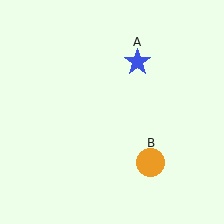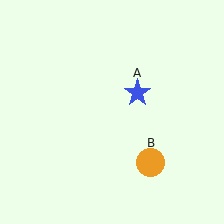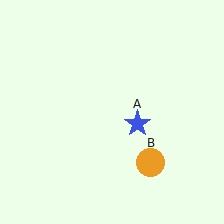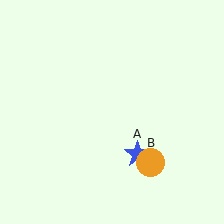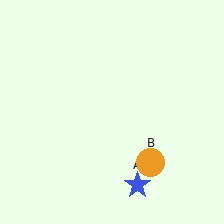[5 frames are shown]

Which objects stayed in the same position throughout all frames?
Orange circle (object B) remained stationary.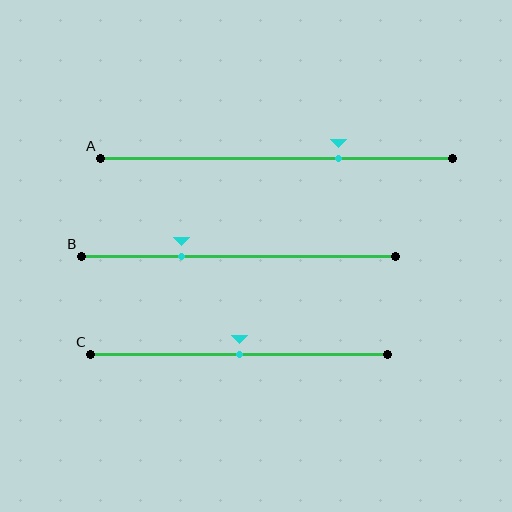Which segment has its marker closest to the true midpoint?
Segment C has its marker closest to the true midpoint.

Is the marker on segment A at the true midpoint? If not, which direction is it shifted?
No, the marker on segment A is shifted to the right by about 18% of the segment length.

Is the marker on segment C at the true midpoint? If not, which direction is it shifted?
Yes, the marker on segment C is at the true midpoint.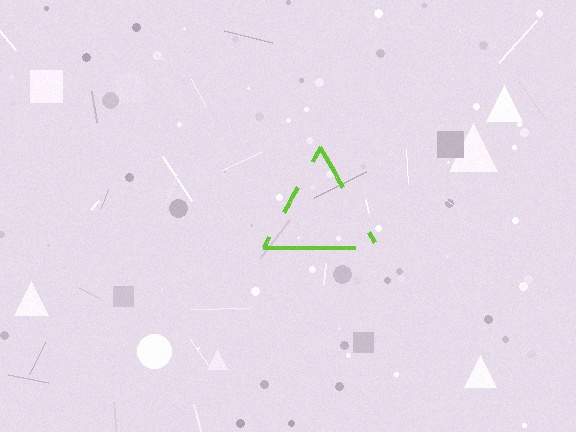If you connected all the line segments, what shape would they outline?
They would outline a triangle.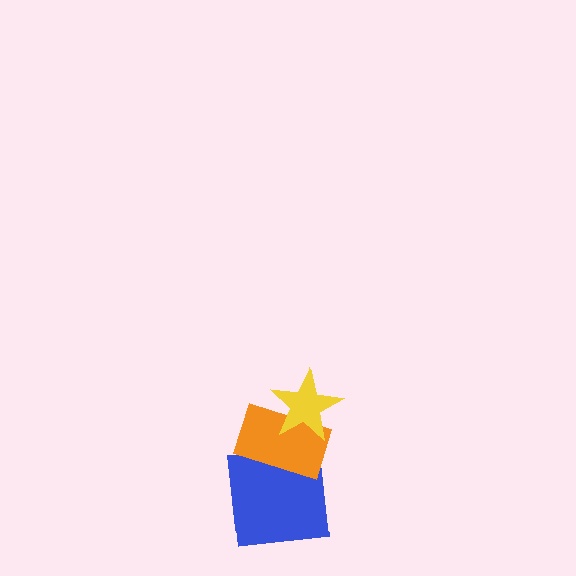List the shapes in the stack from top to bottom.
From top to bottom: the yellow star, the orange rectangle, the blue square.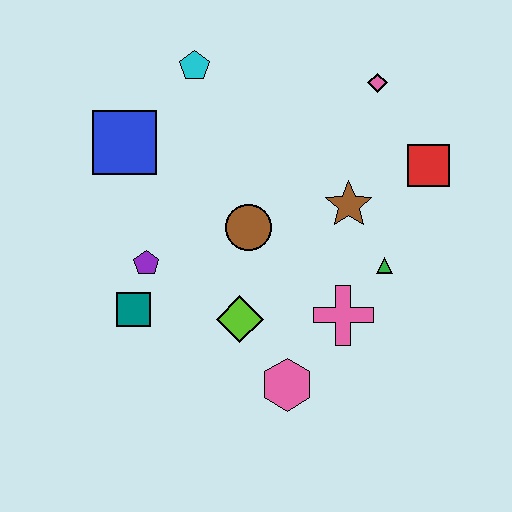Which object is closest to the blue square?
The cyan pentagon is closest to the blue square.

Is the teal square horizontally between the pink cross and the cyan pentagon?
No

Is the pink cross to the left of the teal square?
No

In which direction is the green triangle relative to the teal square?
The green triangle is to the right of the teal square.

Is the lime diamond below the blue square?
Yes